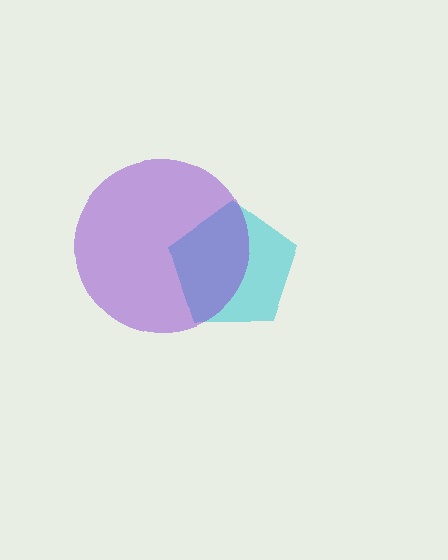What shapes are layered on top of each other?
The layered shapes are: a cyan pentagon, a purple circle.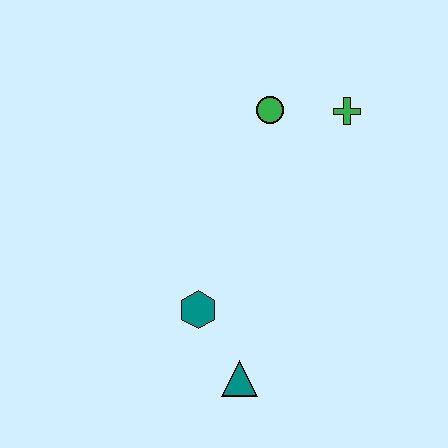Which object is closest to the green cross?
The green circle is closest to the green cross.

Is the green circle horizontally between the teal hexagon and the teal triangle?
No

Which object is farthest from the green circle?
The teal triangle is farthest from the green circle.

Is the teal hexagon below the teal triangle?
No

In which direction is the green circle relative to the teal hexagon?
The green circle is above the teal hexagon.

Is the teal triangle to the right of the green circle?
No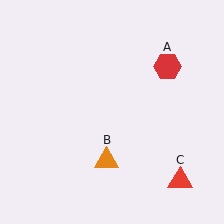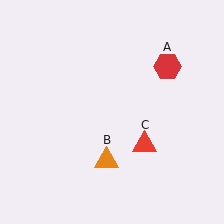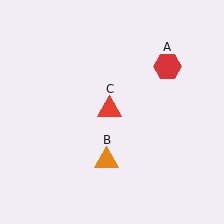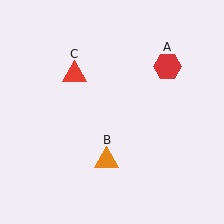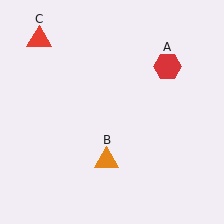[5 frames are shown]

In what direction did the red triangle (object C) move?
The red triangle (object C) moved up and to the left.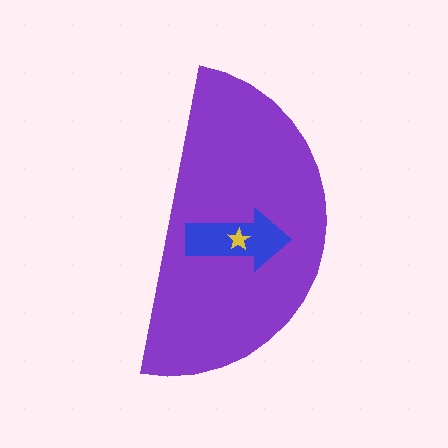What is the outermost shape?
The purple semicircle.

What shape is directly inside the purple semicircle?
The blue arrow.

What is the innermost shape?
The yellow star.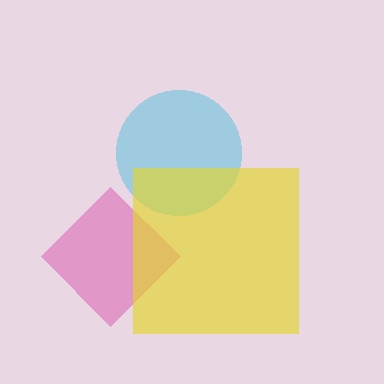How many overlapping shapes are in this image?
There are 3 overlapping shapes in the image.